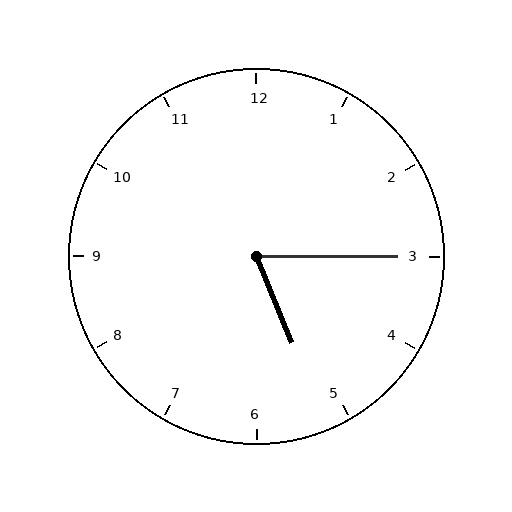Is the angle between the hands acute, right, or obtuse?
It is acute.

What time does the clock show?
5:15.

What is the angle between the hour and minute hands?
Approximately 68 degrees.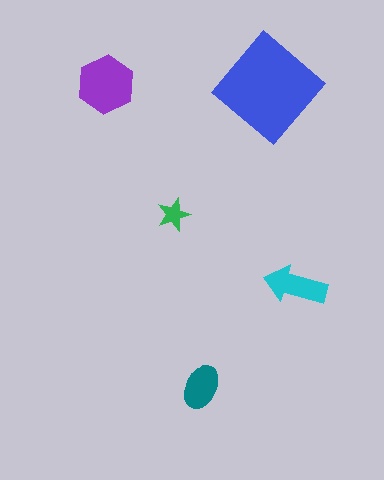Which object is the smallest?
The green star.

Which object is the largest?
The blue diamond.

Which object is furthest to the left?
The purple hexagon is leftmost.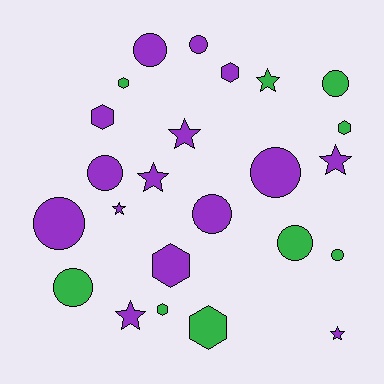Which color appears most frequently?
Purple, with 15 objects.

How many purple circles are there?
There are 6 purple circles.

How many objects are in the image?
There are 24 objects.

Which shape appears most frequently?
Circle, with 10 objects.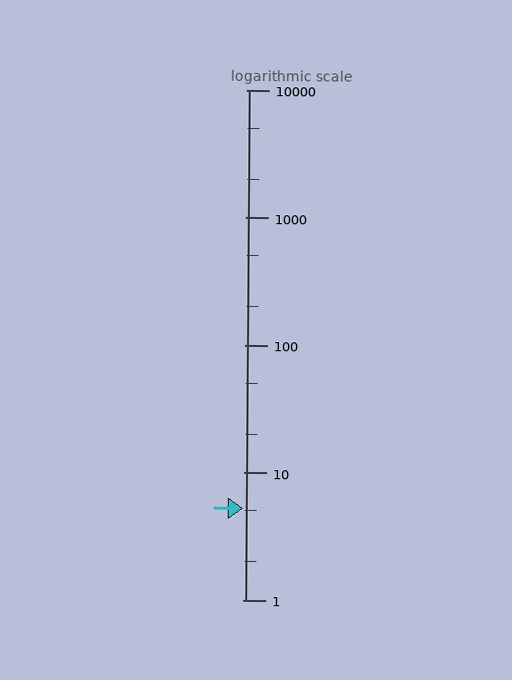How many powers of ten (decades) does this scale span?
The scale spans 4 decades, from 1 to 10000.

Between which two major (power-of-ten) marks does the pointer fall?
The pointer is between 1 and 10.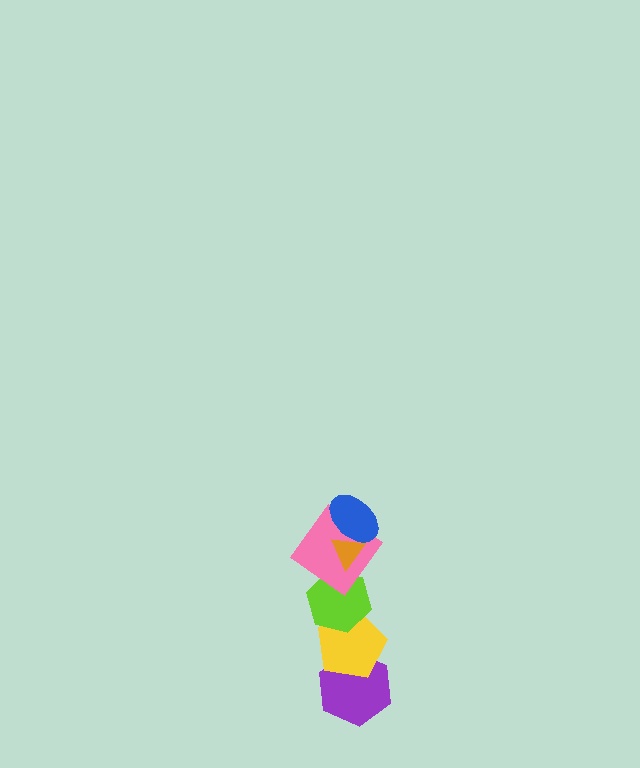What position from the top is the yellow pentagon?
The yellow pentagon is 5th from the top.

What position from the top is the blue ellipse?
The blue ellipse is 2nd from the top.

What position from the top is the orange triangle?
The orange triangle is 1st from the top.